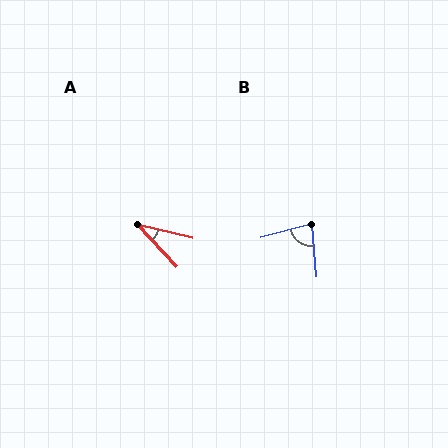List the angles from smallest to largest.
A (34°), B (81°).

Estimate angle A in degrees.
Approximately 34 degrees.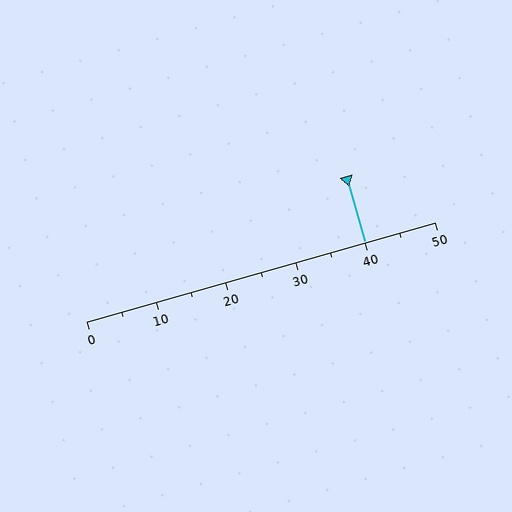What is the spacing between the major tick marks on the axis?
The major ticks are spaced 10 apart.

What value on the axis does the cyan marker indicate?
The marker indicates approximately 40.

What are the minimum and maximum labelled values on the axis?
The axis runs from 0 to 50.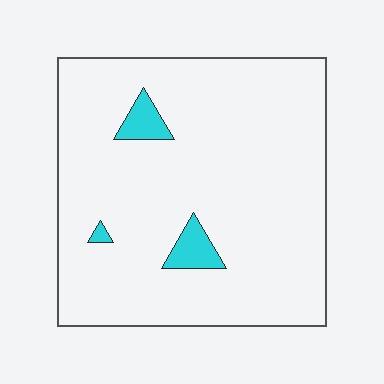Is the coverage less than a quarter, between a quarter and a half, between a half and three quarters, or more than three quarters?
Less than a quarter.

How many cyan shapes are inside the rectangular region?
3.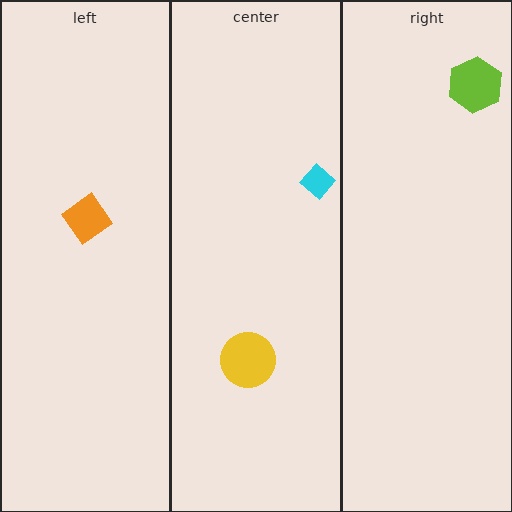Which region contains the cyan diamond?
The center region.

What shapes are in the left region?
The orange diamond.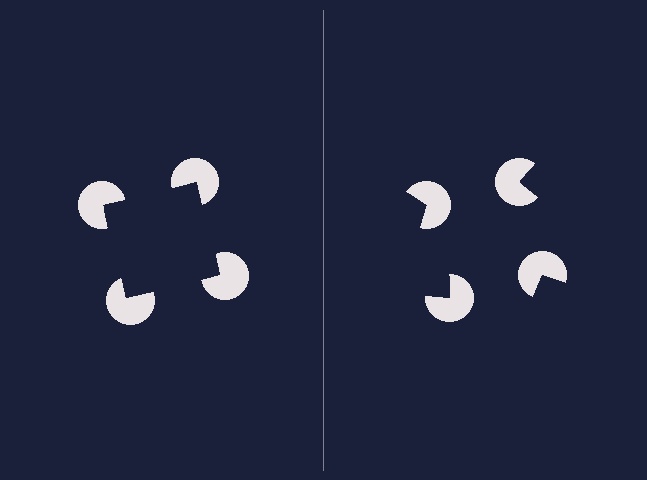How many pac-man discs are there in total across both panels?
8 — 4 on each side.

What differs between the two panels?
The pac-man discs are positioned identically on both sides; only the wedge orientations differ. On the left they align to a square; on the right they are misaligned.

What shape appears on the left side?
An illusory square.